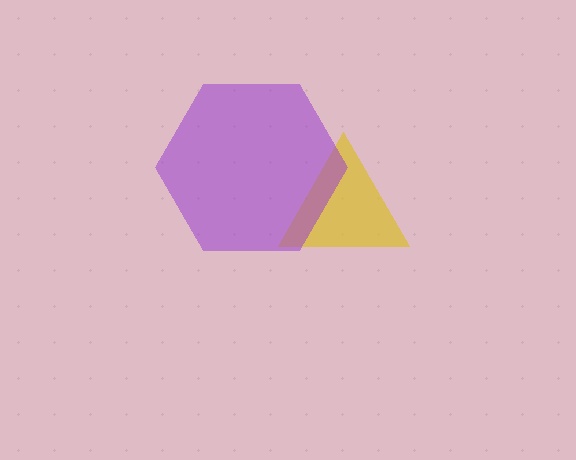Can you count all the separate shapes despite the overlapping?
Yes, there are 2 separate shapes.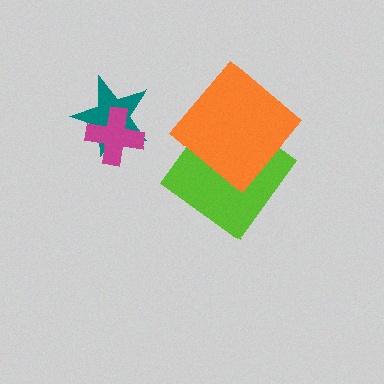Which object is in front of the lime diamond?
The orange diamond is in front of the lime diamond.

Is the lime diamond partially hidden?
Yes, it is partially covered by another shape.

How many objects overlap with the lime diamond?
1 object overlaps with the lime diamond.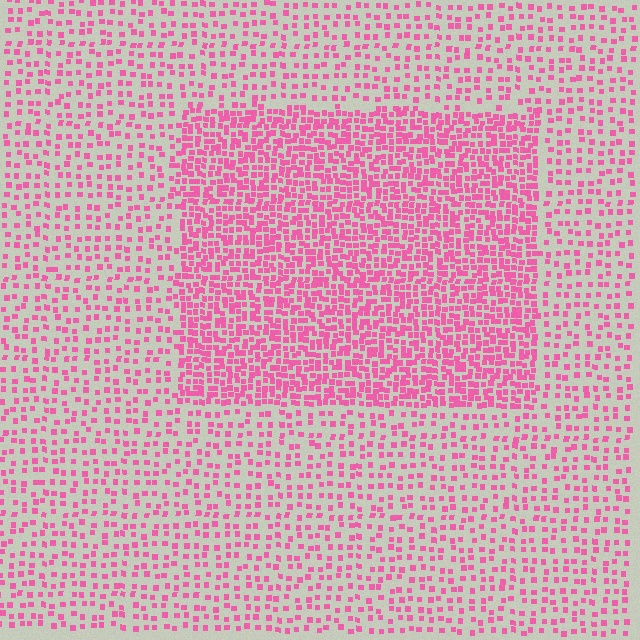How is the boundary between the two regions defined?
The boundary is defined by a change in element density (approximately 2.2x ratio). All elements are the same color, size, and shape.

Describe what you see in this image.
The image contains small pink elements arranged at two different densities. A rectangle-shaped region is visible where the elements are more densely packed than the surrounding area.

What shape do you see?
I see a rectangle.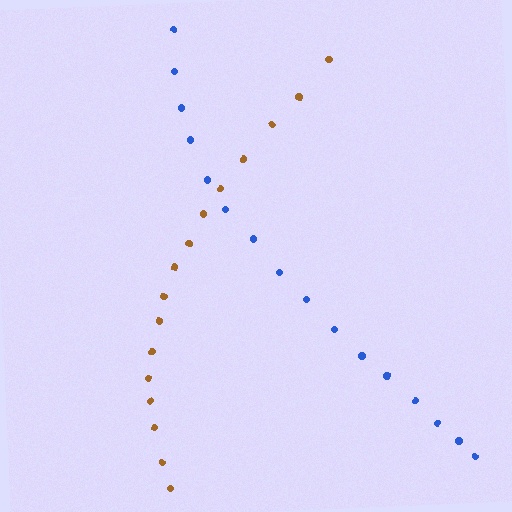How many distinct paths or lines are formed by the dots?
There are 2 distinct paths.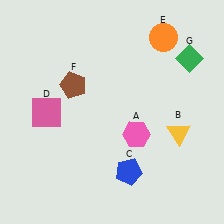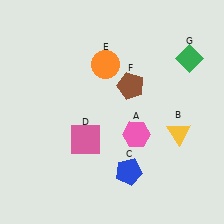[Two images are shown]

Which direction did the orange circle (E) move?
The orange circle (E) moved left.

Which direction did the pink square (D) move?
The pink square (D) moved right.